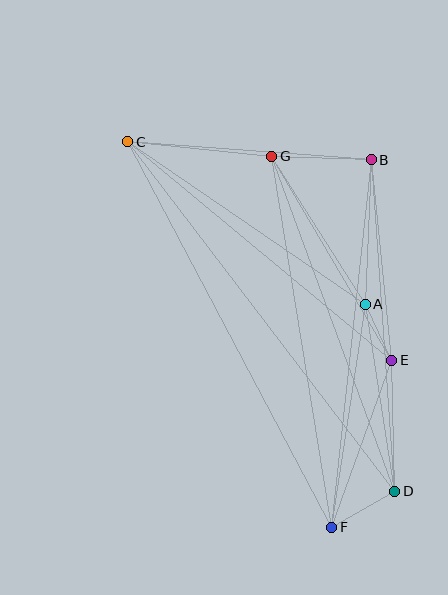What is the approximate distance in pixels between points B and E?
The distance between B and E is approximately 201 pixels.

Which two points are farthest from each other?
Points C and D are farthest from each other.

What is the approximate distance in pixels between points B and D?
The distance between B and D is approximately 333 pixels.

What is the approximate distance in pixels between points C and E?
The distance between C and E is approximately 343 pixels.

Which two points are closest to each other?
Points A and E are closest to each other.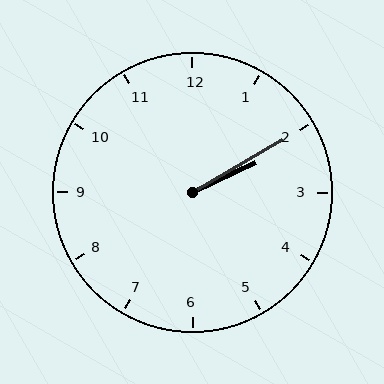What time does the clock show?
2:10.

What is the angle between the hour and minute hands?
Approximately 5 degrees.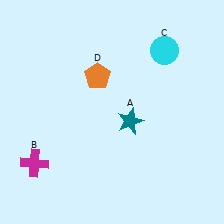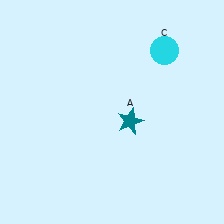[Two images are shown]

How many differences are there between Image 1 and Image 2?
There are 2 differences between the two images.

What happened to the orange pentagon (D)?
The orange pentagon (D) was removed in Image 2. It was in the top-left area of Image 1.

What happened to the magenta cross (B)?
The magenta cross (B) was removed in Image 2. It was in the bottom-left area of Image 1.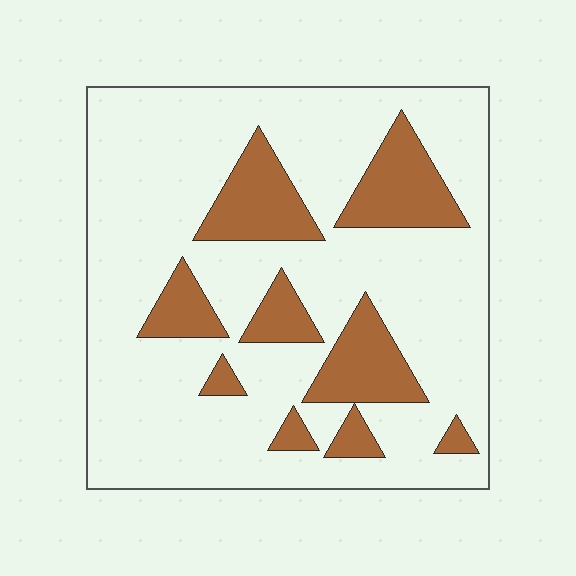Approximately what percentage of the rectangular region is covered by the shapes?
Approximately 20%.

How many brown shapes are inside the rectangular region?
9.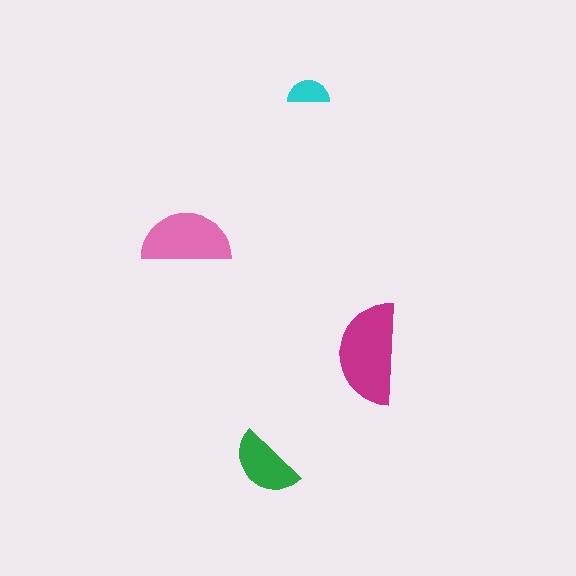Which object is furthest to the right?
The magenta semicircle is rightmost.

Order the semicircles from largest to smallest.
the magenta one, the pink one, the green one, the cyan one.